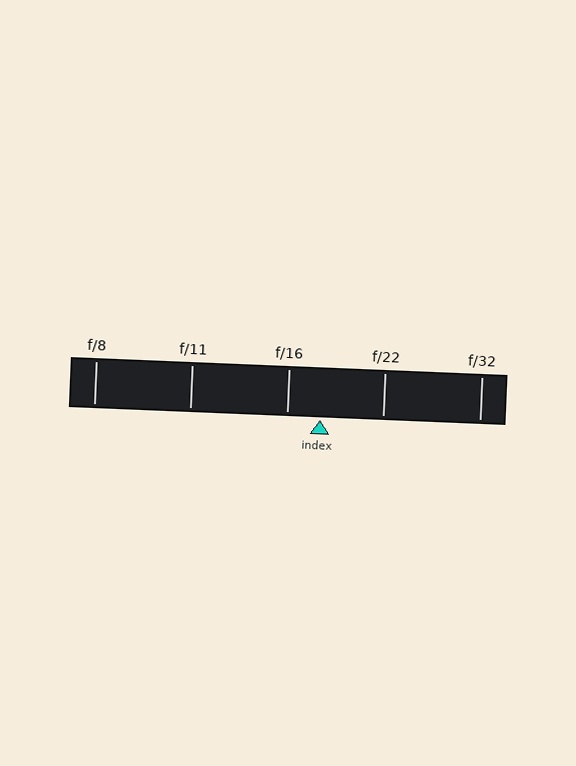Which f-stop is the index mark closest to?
The index mark is closest to f/16.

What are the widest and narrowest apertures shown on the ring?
The widest aperture shown is f/8 and the narrowest is f/32.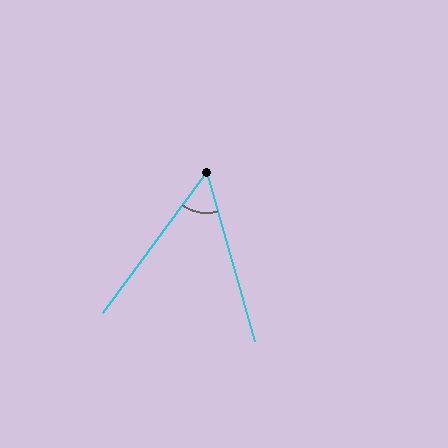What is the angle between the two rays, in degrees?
Approximately 52 degrees.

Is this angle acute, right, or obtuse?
It is acute.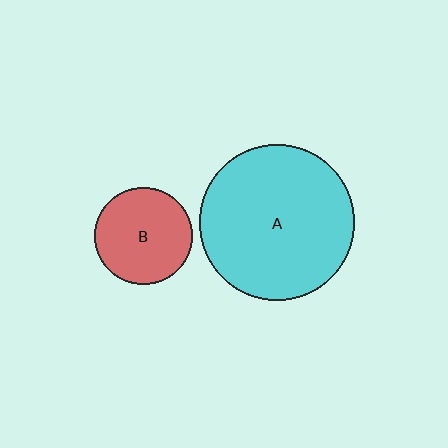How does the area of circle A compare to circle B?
Approximately 2.5 times.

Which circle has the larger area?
Circle A (cyan).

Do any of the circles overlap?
No, none of the circles overlap.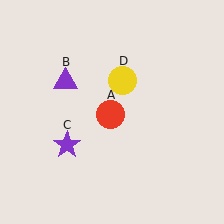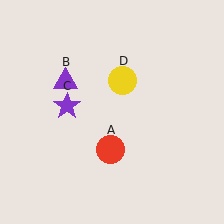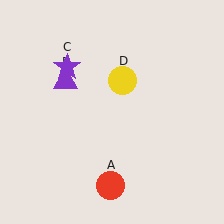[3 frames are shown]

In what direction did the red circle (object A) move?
The red circle (object A) moved down.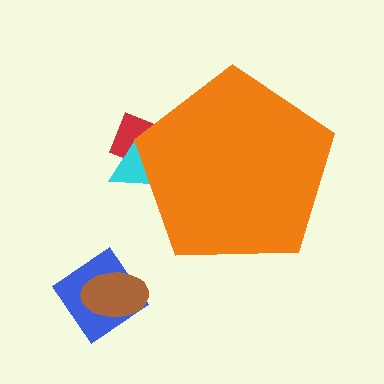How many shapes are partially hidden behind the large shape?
2 shapes are partially hidden.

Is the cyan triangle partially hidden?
Yes, the cyan triangle is partially hidden behind the orange pentagon.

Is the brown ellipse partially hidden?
No, the brown ellipse is fully visible.